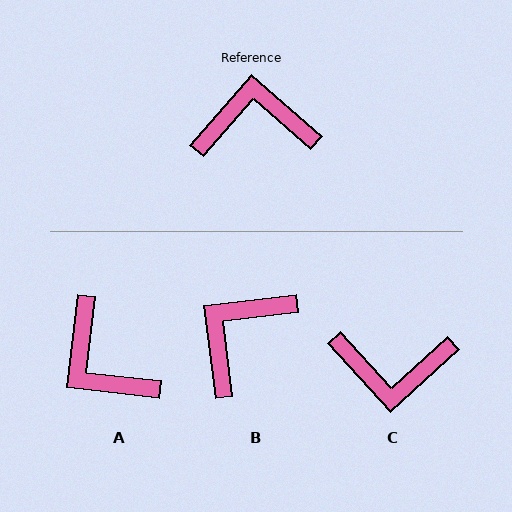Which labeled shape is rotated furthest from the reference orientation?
C, about 173 degrees away.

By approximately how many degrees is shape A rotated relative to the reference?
Approximately 124 degrees counter-clockwise.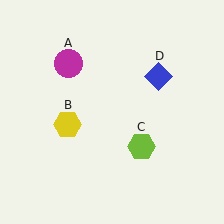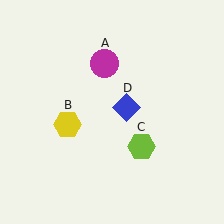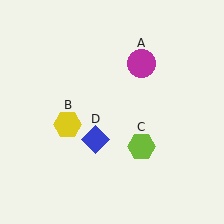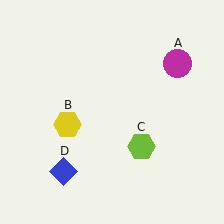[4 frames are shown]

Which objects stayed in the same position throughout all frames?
Yellow hexagon (object B) and lime hexagon (object C) remained stationary.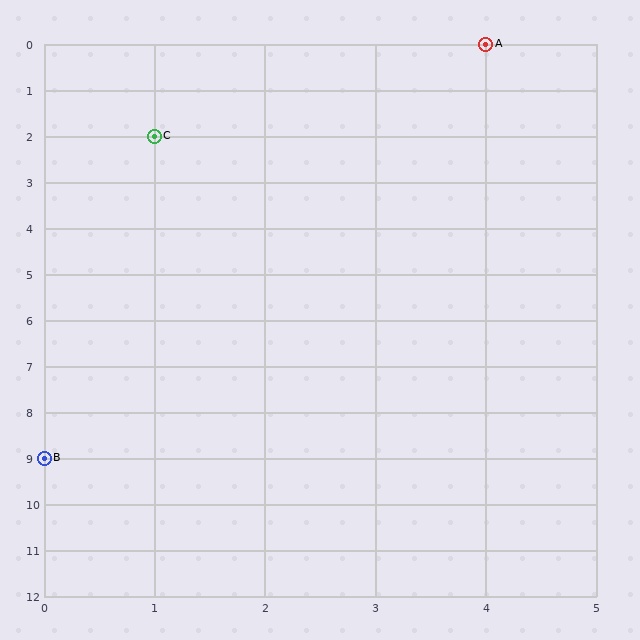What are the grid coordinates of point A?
Point A is at grid coordinates (4, 0).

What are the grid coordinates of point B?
Point B is at grid coordinates (0, 9).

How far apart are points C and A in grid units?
Points C and A are 3 columns and 2 rows apart (about 3.6 grid units diagonally).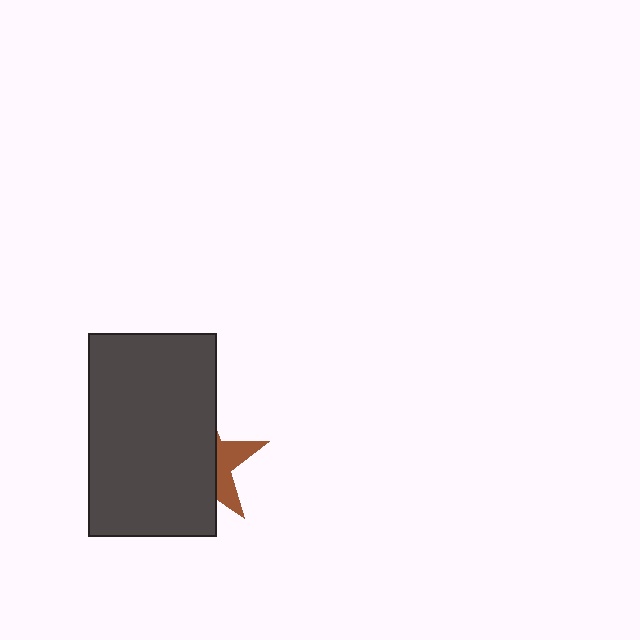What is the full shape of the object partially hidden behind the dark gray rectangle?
The partially hidden object is a brown star.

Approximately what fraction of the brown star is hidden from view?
Roughly 70% of the brown star is hidden behind the dark gray rectangle.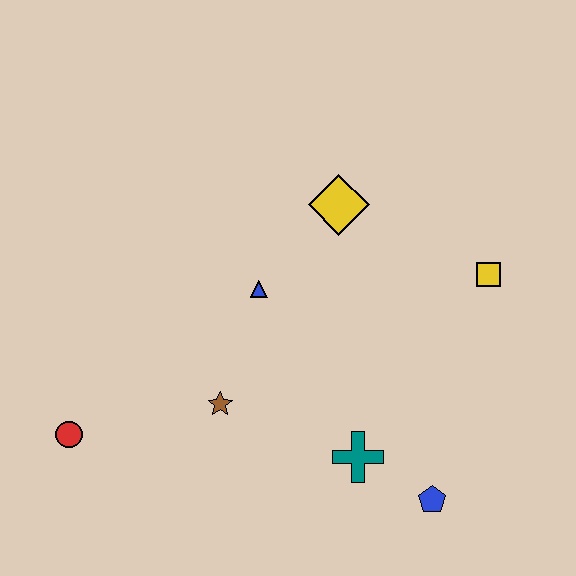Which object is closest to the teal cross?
The blue pentagon is closest to the teal cross.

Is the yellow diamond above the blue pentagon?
Yes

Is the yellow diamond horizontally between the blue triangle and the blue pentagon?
Yes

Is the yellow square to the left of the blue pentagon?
No